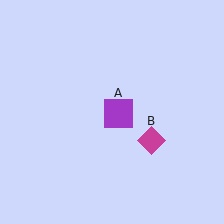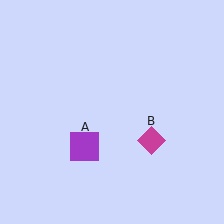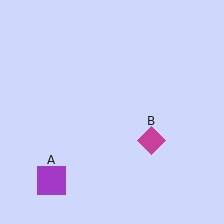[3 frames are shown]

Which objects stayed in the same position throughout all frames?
Magenta diamond (object B) remained stationary.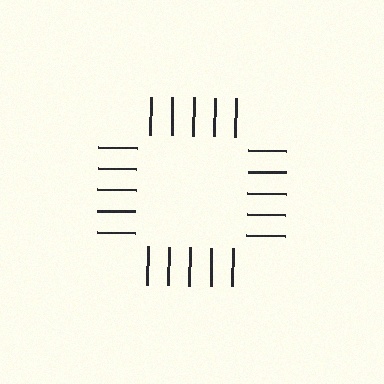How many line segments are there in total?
20 — 5 along each of the 4 edges.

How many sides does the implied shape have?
4 sides — the line-ends trace a square.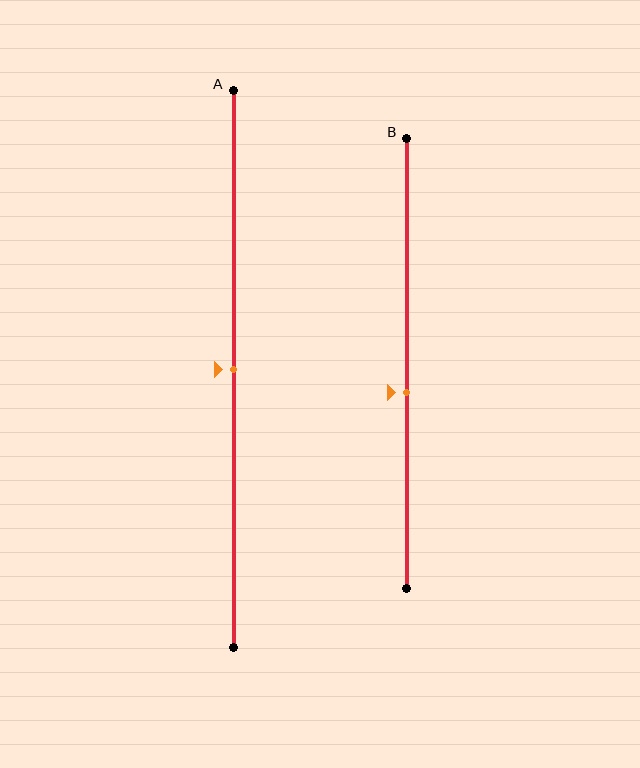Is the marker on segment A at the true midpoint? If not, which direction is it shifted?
Yes, the marker on segment A is at the true midpoint.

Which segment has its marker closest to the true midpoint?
Segment A has its marker closest to the true midpoint.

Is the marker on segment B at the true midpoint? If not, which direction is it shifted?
No, the marker on segment B is shifted downward by about 6% of the segment length.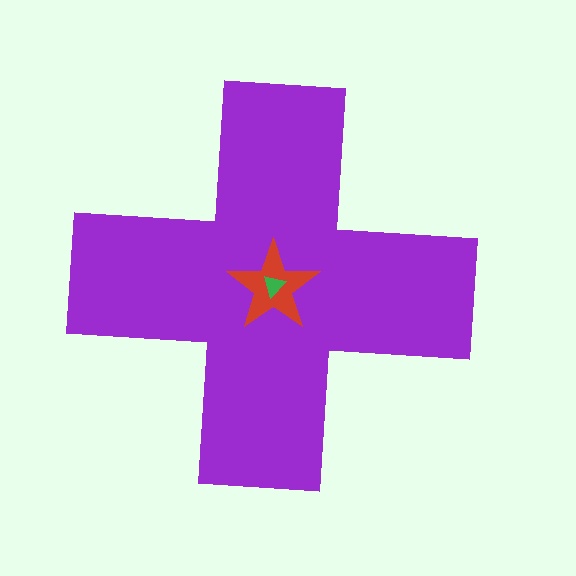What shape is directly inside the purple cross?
The red star.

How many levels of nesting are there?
3.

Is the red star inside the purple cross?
Yes.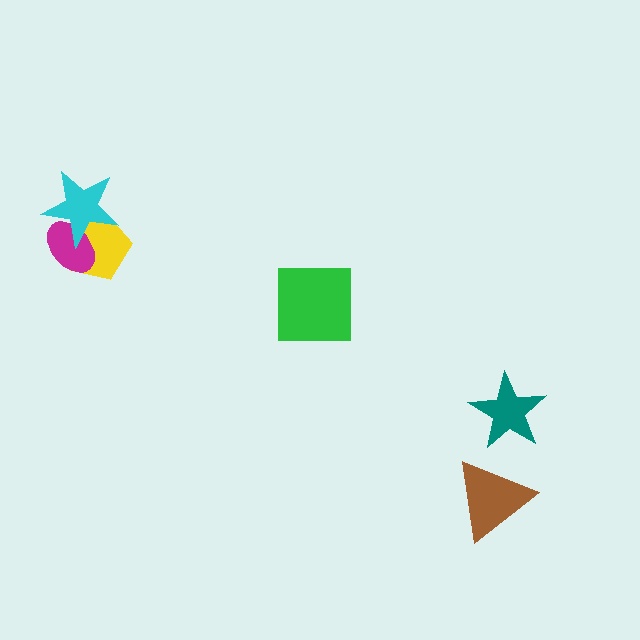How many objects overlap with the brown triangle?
0 objects overlap with the brown triangle.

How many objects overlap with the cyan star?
2 objects overlap with the cyan star.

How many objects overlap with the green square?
0 objects overlap with the green square.